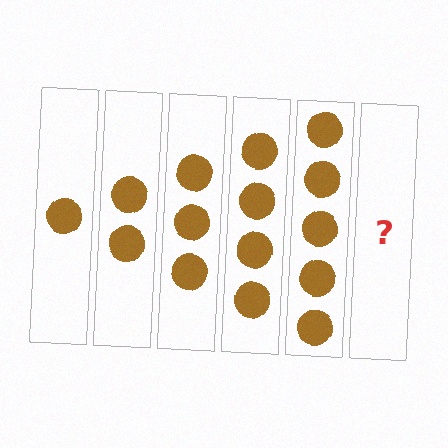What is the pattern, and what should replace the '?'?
The pattern is that each step adds one more circle. The '?' should be 6 circles.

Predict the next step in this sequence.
The next step is 6 circles.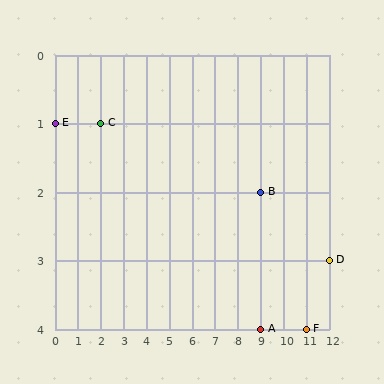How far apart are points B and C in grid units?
Points B and C are 7 columns and 1 row apart (about 7.1 grid units diagonally).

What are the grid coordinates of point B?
Point B is at grid coordinates (9, 2).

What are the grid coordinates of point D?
Point D is at grid coordinates (12, 3).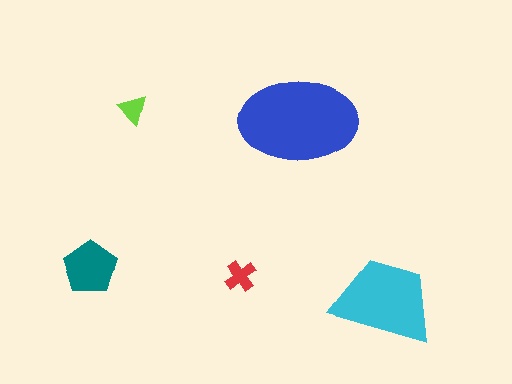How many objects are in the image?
There are 5 objects in the image.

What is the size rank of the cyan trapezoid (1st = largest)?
2nd.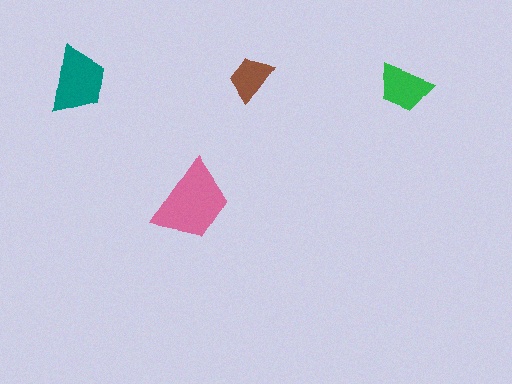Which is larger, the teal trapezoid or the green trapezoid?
The teal one.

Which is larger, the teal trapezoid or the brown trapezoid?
The teal one.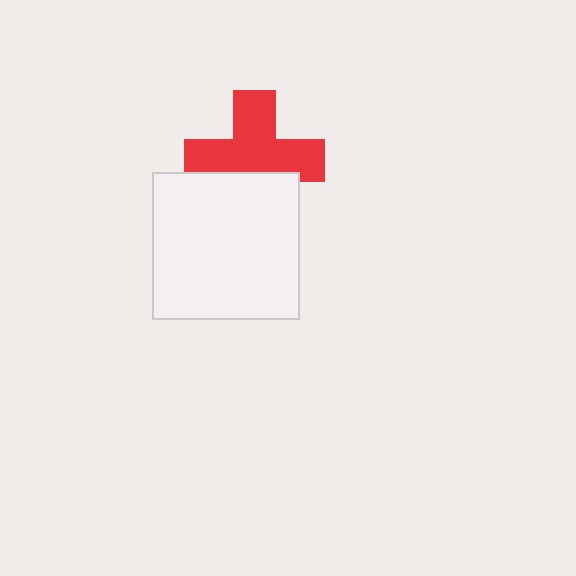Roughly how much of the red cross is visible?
Most of it is visible (roughly 68%).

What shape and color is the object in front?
The object in front is a white square.